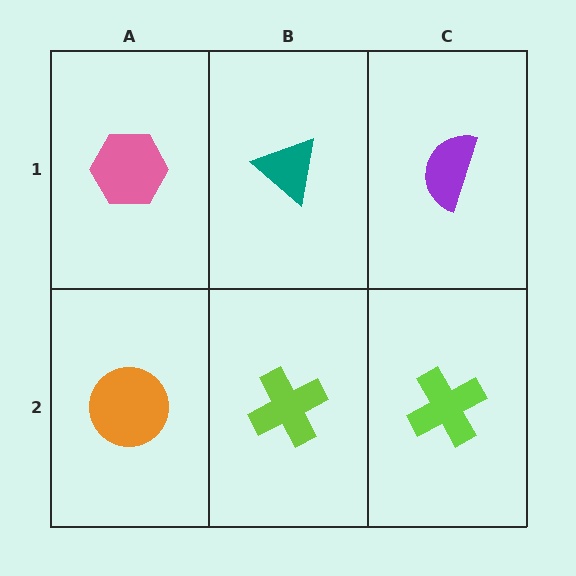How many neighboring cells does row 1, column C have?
2.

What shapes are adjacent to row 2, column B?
A teal triangle (row 1, column B), an orange circle (row 2, column A), a lime cross (row 2, column C).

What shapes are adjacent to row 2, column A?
A pink hexagon (row 1, column A), a lime cross (row 2, column B).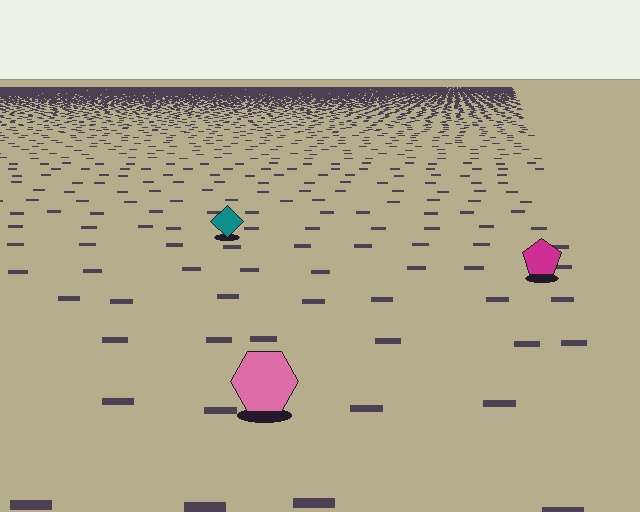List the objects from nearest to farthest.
From nearest to farthest: the pink hexagon, the magenta pentagon, the teal diamond.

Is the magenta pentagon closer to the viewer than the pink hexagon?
No. The pink hexagon is closer — you can tell from the texture gradient: the ground texture is coarser near it.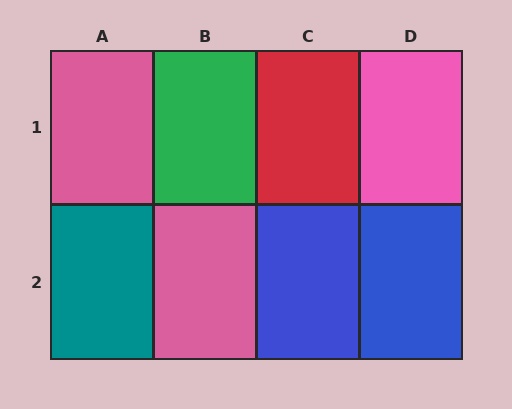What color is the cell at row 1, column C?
Red.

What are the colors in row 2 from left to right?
Teal, pink, blue, blue.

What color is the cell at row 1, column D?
Pink.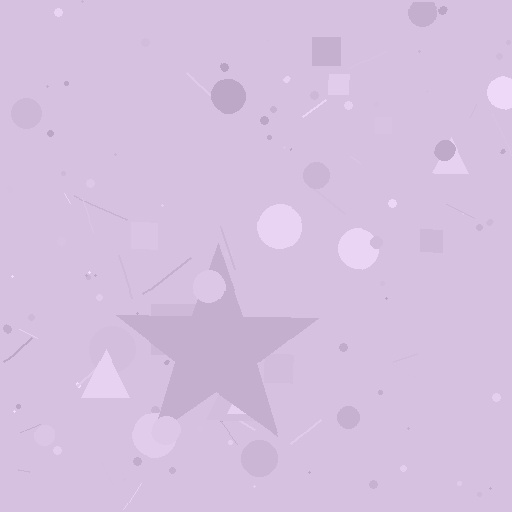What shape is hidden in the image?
A star is hidden in the image.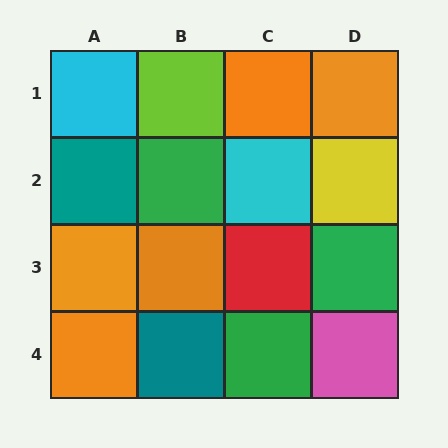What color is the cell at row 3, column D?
Green.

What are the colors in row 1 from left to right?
Cyan, lime, orange, orange.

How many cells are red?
1 cell is red.